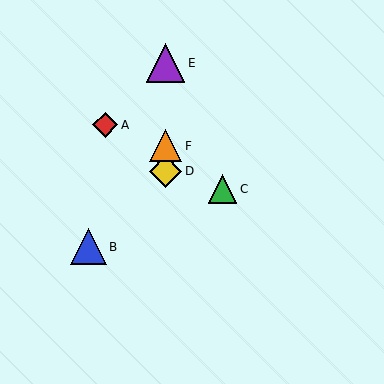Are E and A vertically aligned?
No, E is at x≈166 and A is at x≈105.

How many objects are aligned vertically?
3 objects (D, E, F) are aligned vertically.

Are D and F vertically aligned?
Yes, both are at x≈166.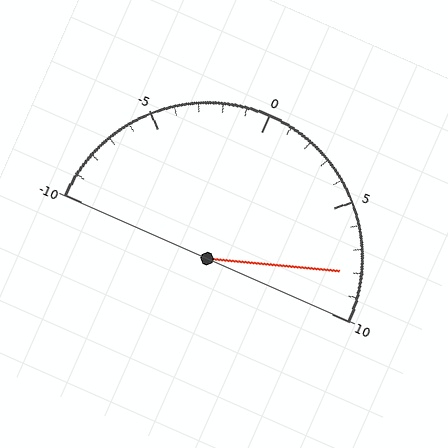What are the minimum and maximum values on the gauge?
The gauge ranges from -10 to 10.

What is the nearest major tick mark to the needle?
The nearest major tick mark is 10.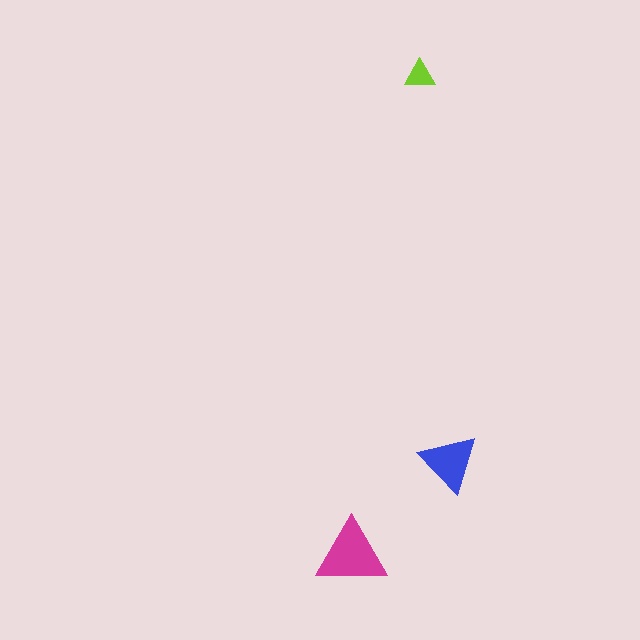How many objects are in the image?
There are 3 objects in the image.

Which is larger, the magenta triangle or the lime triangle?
The magenta one.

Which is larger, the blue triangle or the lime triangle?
The blue one.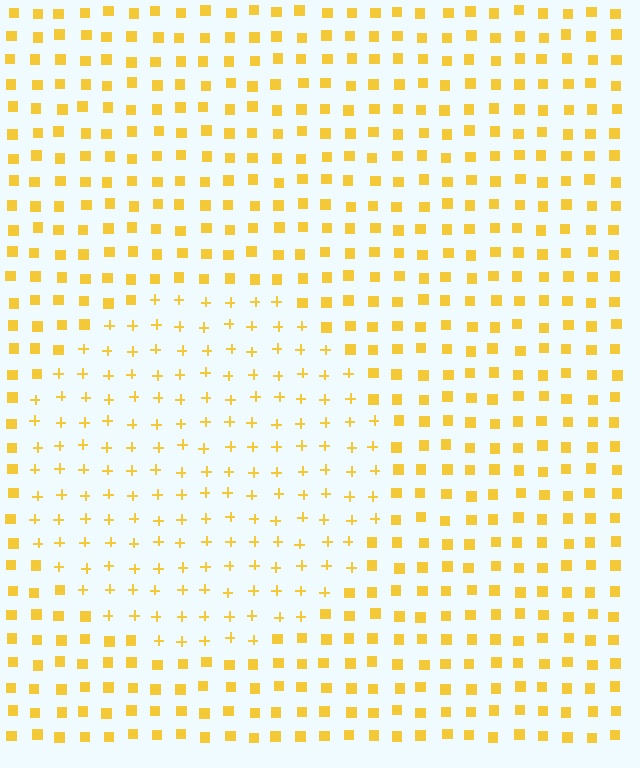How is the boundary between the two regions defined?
The boundary is defined by a change in element shape: plus signs inside vs. squares outside. All elements share the same color and spacing.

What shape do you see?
I see a circle.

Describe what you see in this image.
The image is filled with small yellow elements arranged in a uniform grid. A circle-shaped region contains plus signs, while the surrounding area contains squares. The boundary is defined purely by the change in element shape.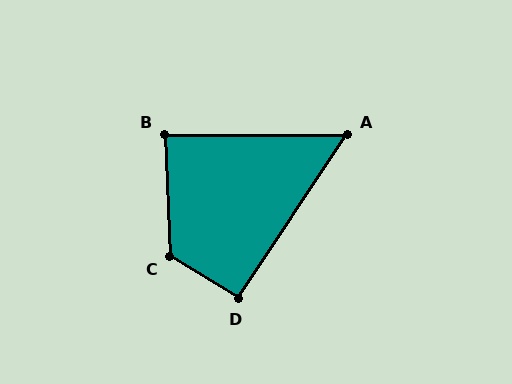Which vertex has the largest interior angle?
C, at approximately 124 degrees.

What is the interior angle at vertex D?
Approximately 92 degrees (approximately right).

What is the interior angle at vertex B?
Approximately 88 degrees (approximately right).